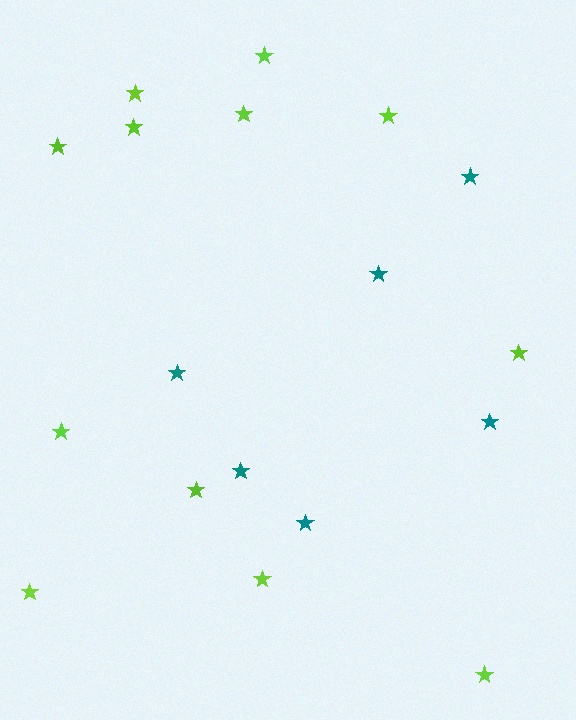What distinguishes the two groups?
There are 2 groups: one group of teal stars (6) and one group of lime stars (12).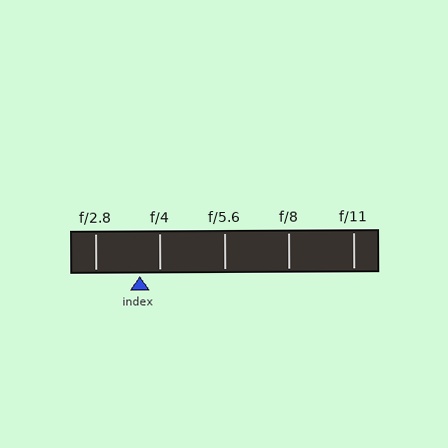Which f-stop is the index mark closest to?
The index mark is closest to f/4.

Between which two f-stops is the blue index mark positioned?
The index mark is between f/2.8 and f/4.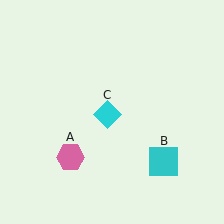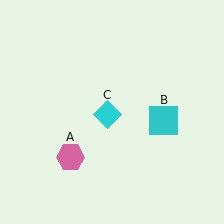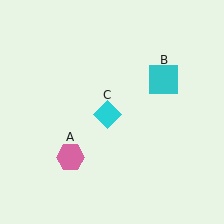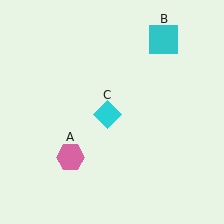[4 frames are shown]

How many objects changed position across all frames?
1 object changed position: cyan square (object B).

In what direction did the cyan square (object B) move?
The cyan square (object B) moved up.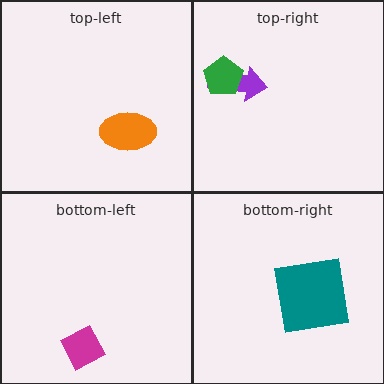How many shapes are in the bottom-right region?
1.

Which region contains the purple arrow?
The top-right region.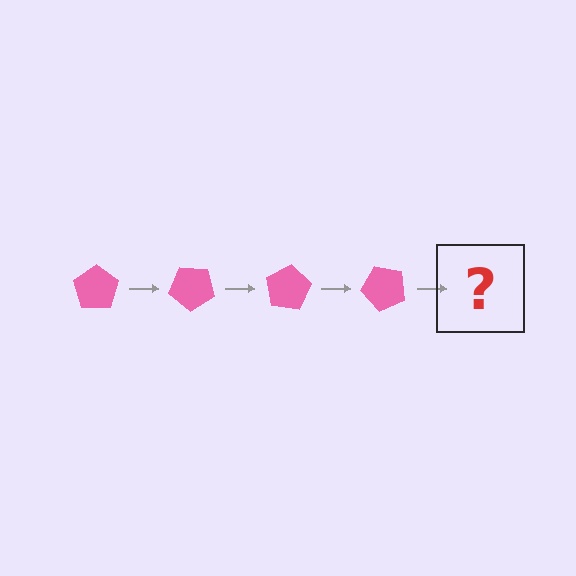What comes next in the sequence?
The next element should be a pink pentagon rotated 160 degrees.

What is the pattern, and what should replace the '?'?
The pattern is that the pentagon rotates 40 degrees each step. The '?' should be a pink pentagon rotated 160 degrees.